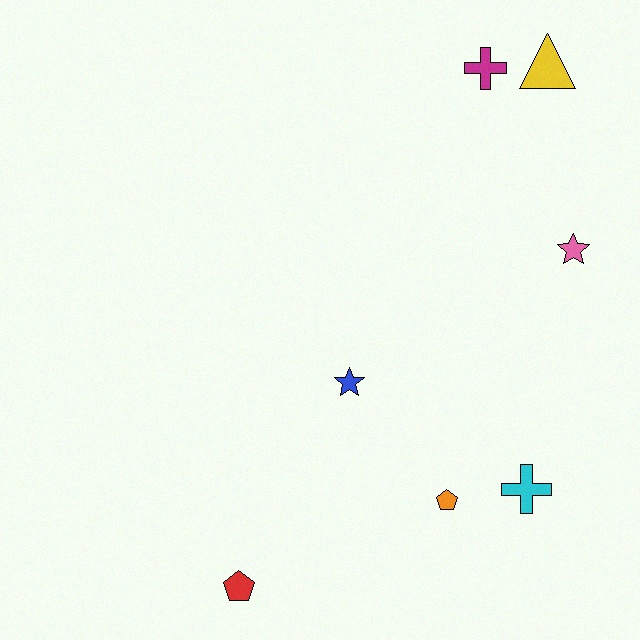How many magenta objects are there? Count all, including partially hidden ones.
There is 1 magenta object.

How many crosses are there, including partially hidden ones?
There are 2 crosses.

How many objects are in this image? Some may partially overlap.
There are 7 objects.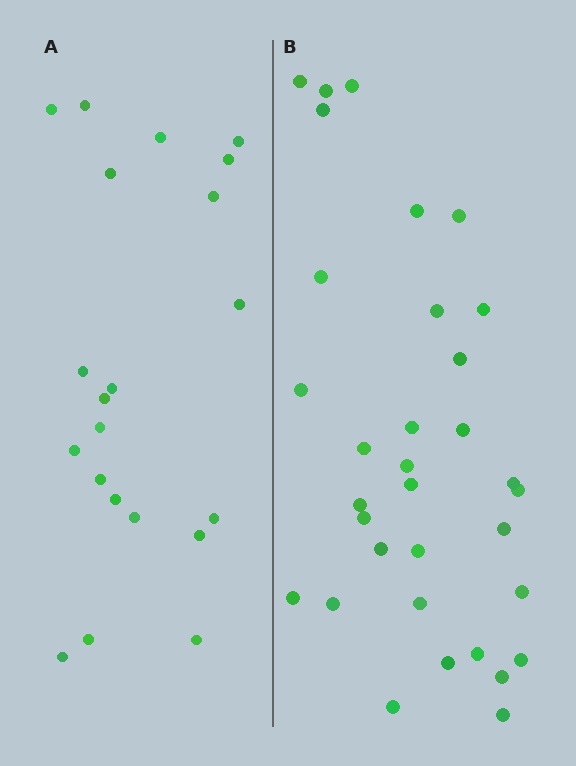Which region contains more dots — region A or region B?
Region B (the right region) has more dots.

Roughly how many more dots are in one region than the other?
Region B has roughly 12 or so more dots than region A.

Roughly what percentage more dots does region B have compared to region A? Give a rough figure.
About 55% more.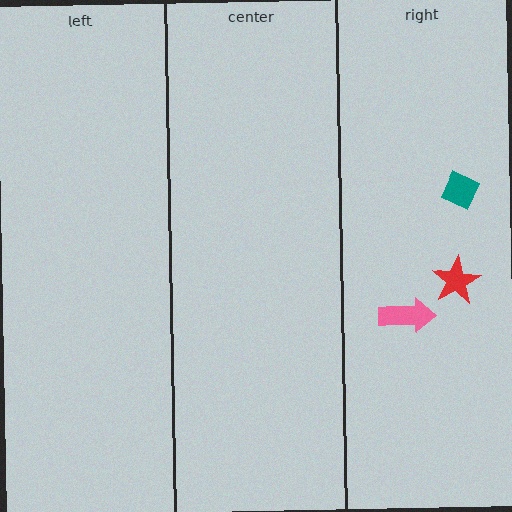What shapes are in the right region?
The red star, the pink arrow, the teal diamond.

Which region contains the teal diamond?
The right region.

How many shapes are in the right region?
3.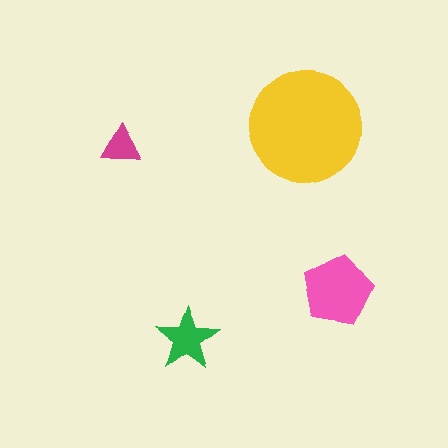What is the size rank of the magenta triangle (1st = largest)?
4th.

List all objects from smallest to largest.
The magenta triangle, the green star, the pink pentagon, the yellow circle.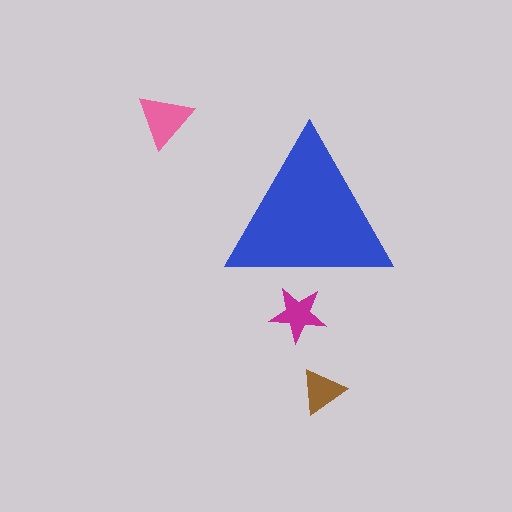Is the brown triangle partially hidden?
No, the brown triangle is fully visible.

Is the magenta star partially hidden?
Yes, the magenta star is partially hidden behind the blue triangle.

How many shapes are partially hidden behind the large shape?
1 shape is partially hidden.